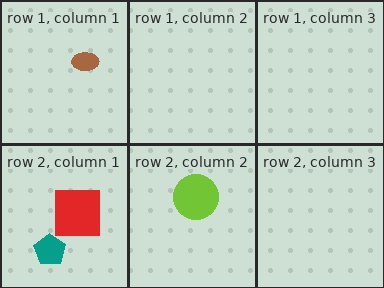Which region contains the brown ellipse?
The row 1, column 1 region.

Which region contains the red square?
The row 2, column 1 region.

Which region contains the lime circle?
The row 2, column 2 region.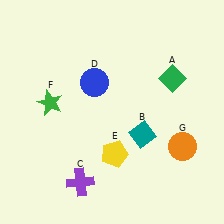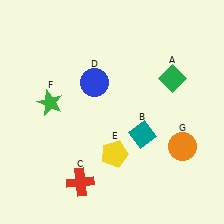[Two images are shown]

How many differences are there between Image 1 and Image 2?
There is 1 difference between the two images.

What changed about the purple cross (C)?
In Image 1, C is purple. In Image 2, it changed to red.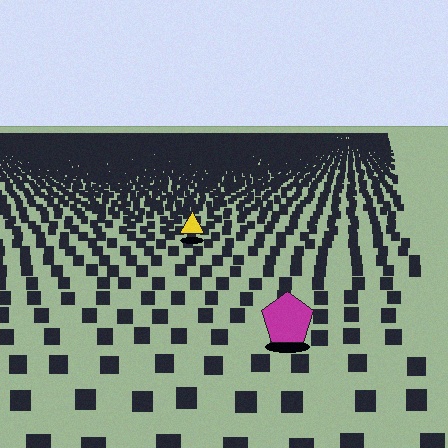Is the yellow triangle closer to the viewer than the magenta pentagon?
No. The magenta pentagon is closer — you can tell from the texture gradient: the ground texture is coarser near it.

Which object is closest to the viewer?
The magenta pentagon is closest. The texture marks near it are larger and more spread out.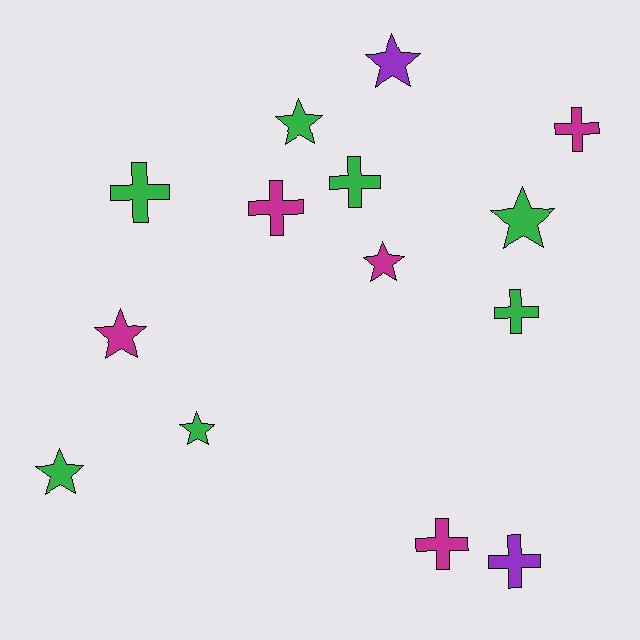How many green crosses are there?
There are 3 green crosses.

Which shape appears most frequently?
Cross, with 7 objects.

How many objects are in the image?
There are 14 objects.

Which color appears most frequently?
Green, with 7 objects.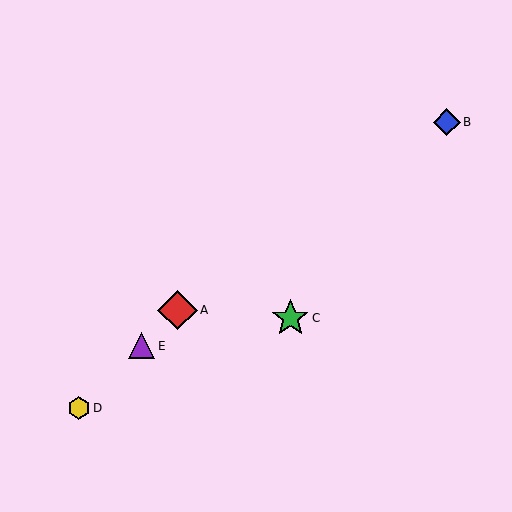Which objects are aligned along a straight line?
Objects A, D, E are aligned along a straight line.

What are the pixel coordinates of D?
Object D is at (79, 408).